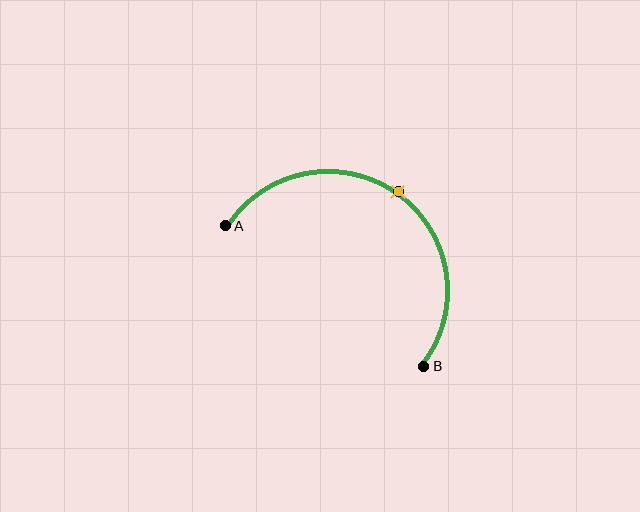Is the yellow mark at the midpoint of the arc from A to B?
Yes. The yellow mark lies on the arc at equal arc-length from both A and B — it is the arc midpoint.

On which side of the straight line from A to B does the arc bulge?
The arc bulges above and to the right of the straight line connecting A and B.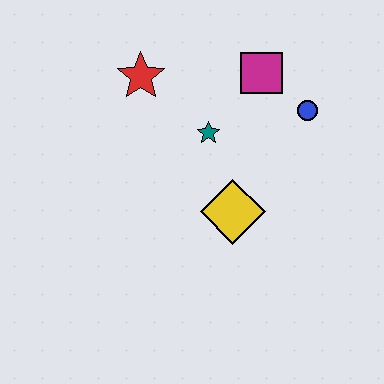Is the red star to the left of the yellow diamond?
Yes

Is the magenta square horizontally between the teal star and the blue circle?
Yes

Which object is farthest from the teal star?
The blue circle is farthest from the teal star.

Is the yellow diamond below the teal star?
Yes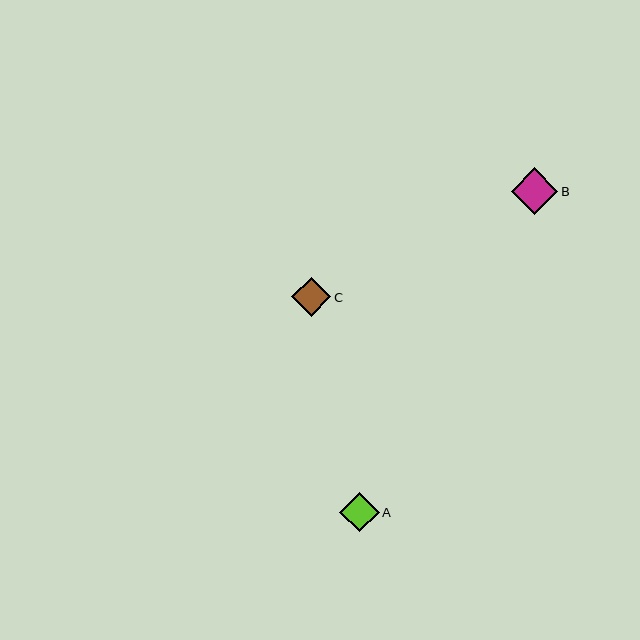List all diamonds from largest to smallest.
From largest to smallest: B, A, C.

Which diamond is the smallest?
Diamond C is the smallest with a size of approximately 39 pixels.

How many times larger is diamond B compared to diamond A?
Diamond B is approximately 1.2 times the size of diamond A.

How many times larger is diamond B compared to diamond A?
Diamond B is approximately 1.2 times the size of diamond A.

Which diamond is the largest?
Diamond B is the largest with a size of approximately 46 pixels.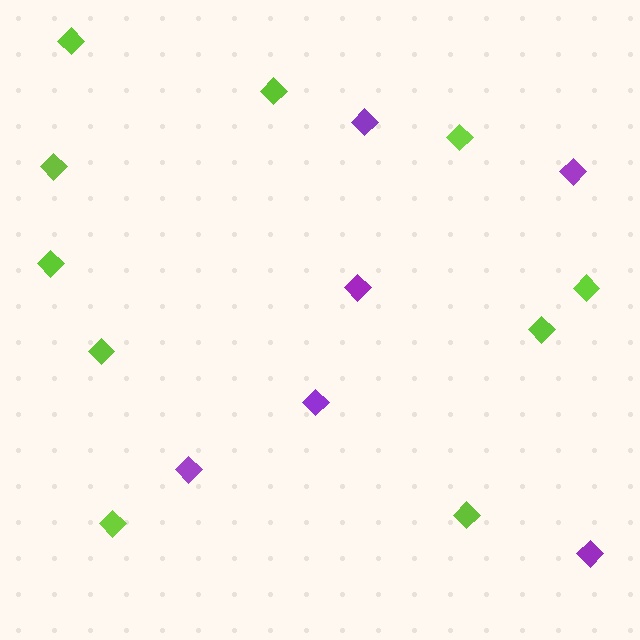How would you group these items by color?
There are 2 groups: one group of lime diamonds (10) and one group of purple diamonds (6).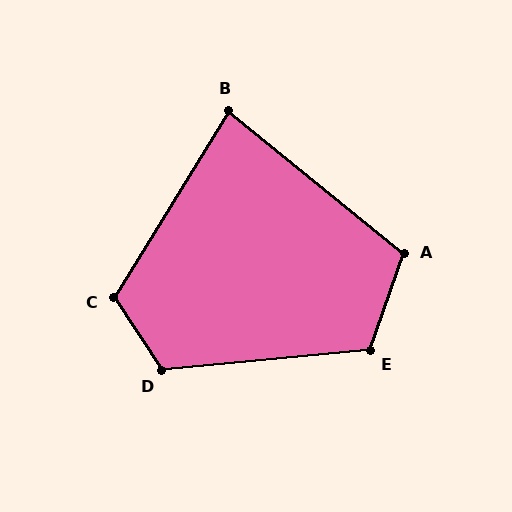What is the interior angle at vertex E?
Approximately 115 degrees (obtuse).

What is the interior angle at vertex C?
Approximately 115 degrees (obtuse).